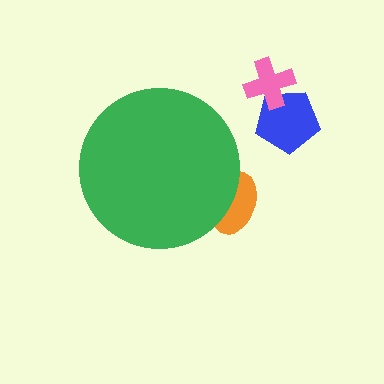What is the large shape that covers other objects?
A green circle.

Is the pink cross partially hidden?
No, the pink cross is fully visible.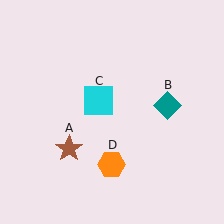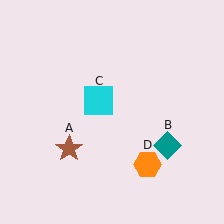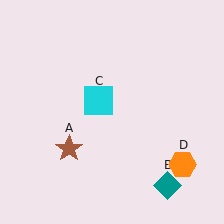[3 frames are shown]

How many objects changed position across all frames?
2 objects changed position: teal diamond (object B), orange hexagon (object D).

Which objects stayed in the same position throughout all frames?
Brown star (object A) and cyan square (object C) remained stationary.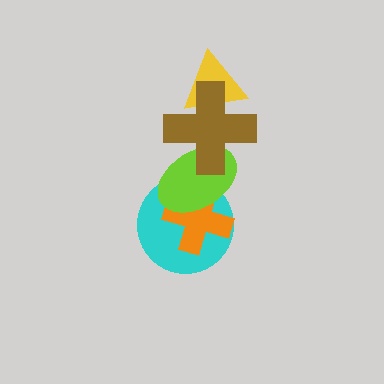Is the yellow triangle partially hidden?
Yes, it is partially covered by another shape.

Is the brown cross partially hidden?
No, no other shape covers it.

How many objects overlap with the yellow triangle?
1 object overlaps with the yellow triangle.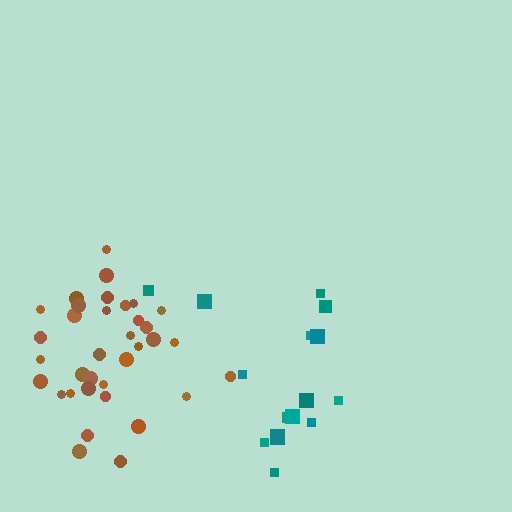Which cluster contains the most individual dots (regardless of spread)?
Brown (35).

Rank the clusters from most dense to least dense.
brown, teal.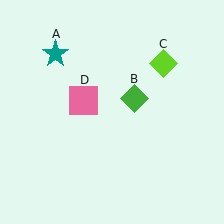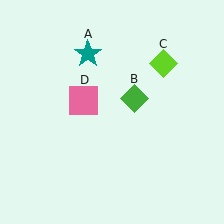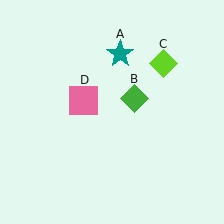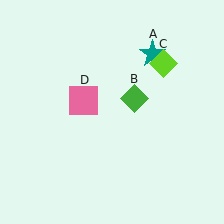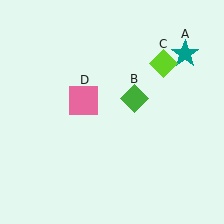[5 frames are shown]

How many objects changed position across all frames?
1 object changed position: teal star (object A).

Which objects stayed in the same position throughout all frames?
Green diamond (object B) and lime diamond (object C) and pink square (object D) remained stationary.